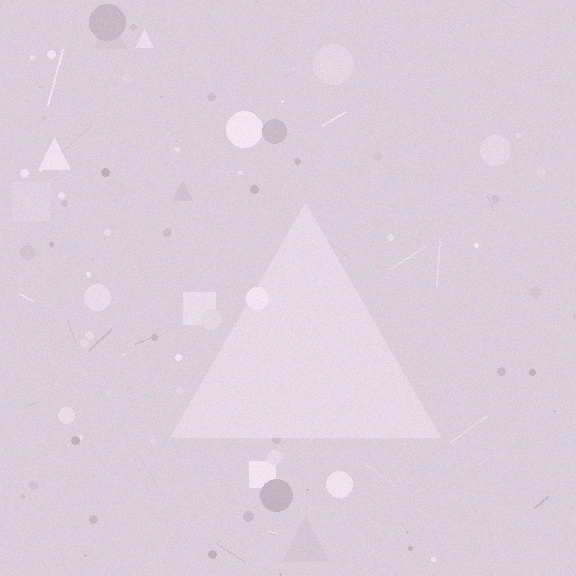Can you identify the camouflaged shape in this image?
The camouflaged shape is a triangle.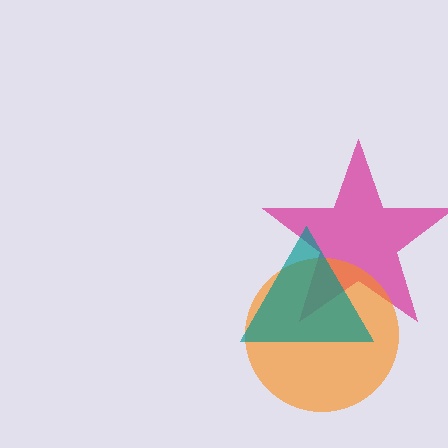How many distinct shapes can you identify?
There are 3 distinct shapes: a magenta star, an orange circle, a teal triangle.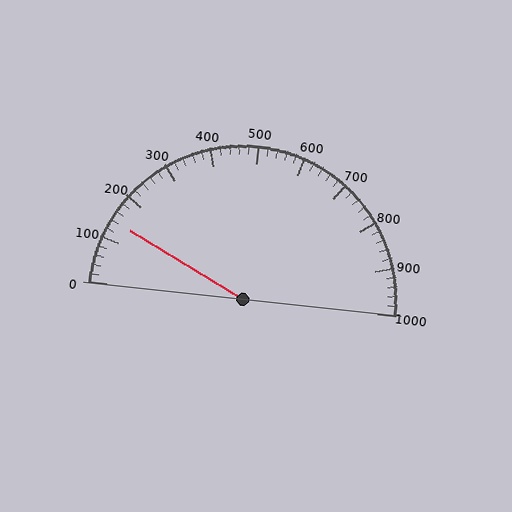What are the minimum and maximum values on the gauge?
The gauge ranges from 0 to 1000.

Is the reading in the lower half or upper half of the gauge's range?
The reading is in the lower half of the range (0 to 1000).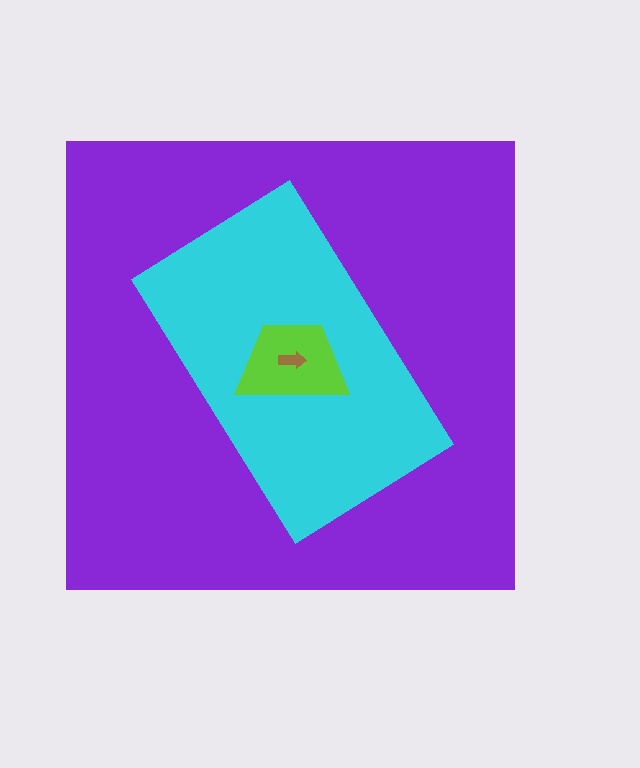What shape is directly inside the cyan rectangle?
The lime trapezoid.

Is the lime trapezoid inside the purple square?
Yes.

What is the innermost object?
The brown arrow.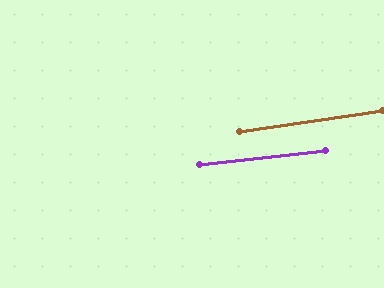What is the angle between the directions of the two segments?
Approximately 2 degrees.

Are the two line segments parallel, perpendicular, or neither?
Parallel — their directions differ by only 2.0°.